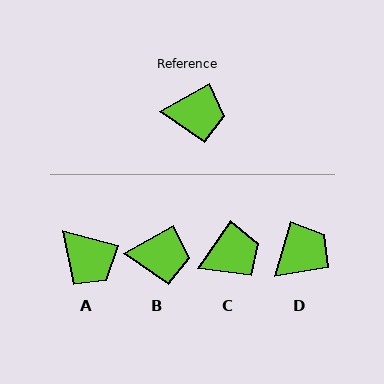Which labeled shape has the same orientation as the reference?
B.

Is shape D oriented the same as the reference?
No, it is off by about 45 degrees.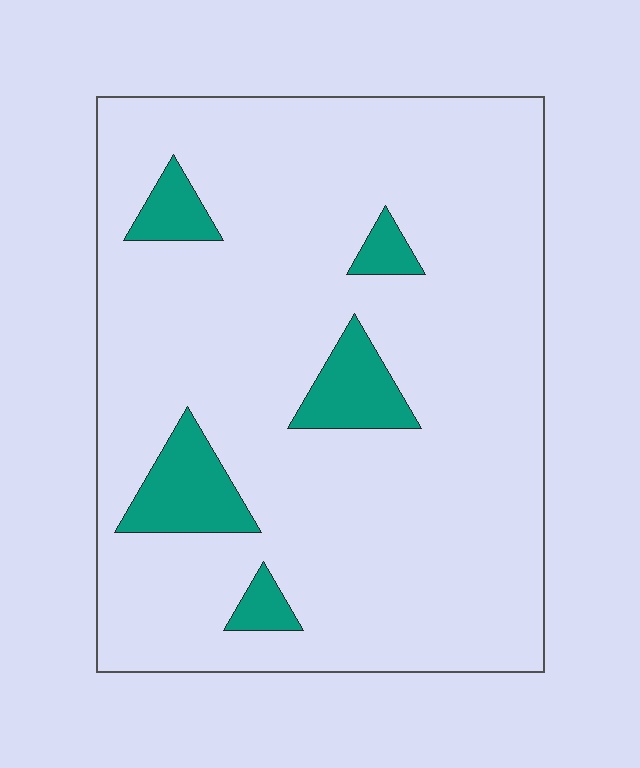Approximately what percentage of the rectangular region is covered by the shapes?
Approximately 10%.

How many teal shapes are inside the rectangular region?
5.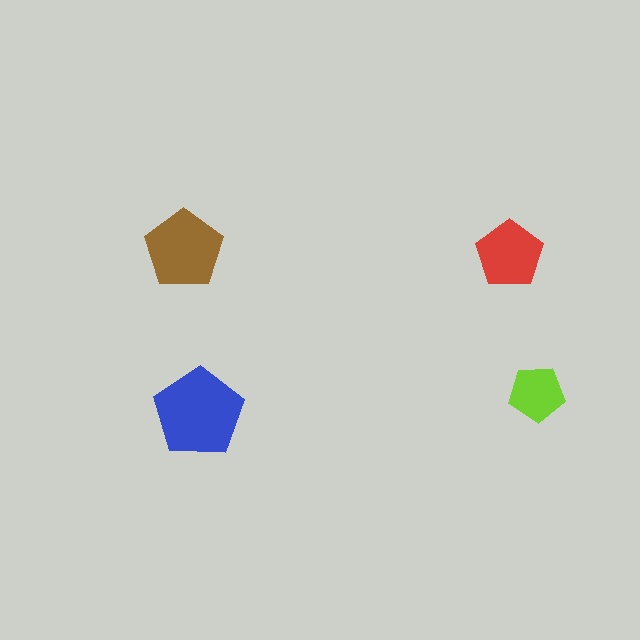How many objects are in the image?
There are 4 objects in the image.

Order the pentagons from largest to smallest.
the blue one, the brown one, the red one, the lime one.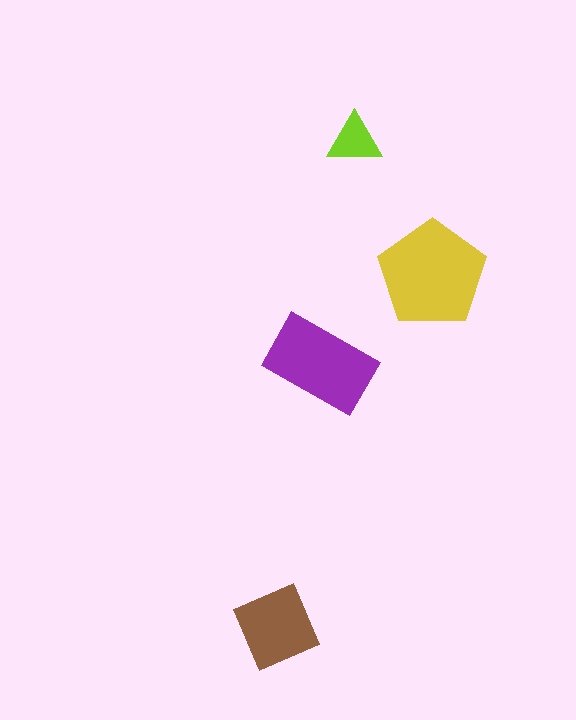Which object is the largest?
The yellow pentagon.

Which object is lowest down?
The brown diamond is bottommost.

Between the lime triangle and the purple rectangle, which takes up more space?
The purple rectangle.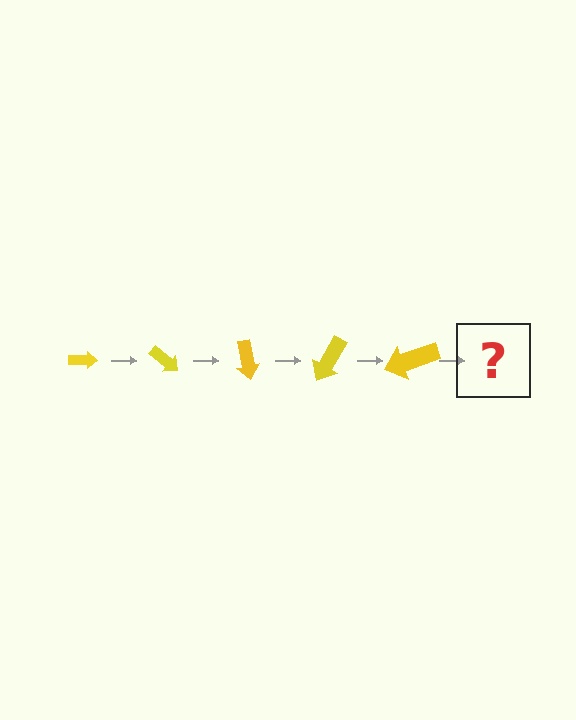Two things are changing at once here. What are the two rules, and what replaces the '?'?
The two rules are that the arrow grows larger each step and it rotates 40 degrees each step. The '?' should be an arrow, larger than the previous one and rotated 200 degrees from the start.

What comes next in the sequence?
The next element should be an arrow, larger than the previous one and rotated 200 degrees from the start.